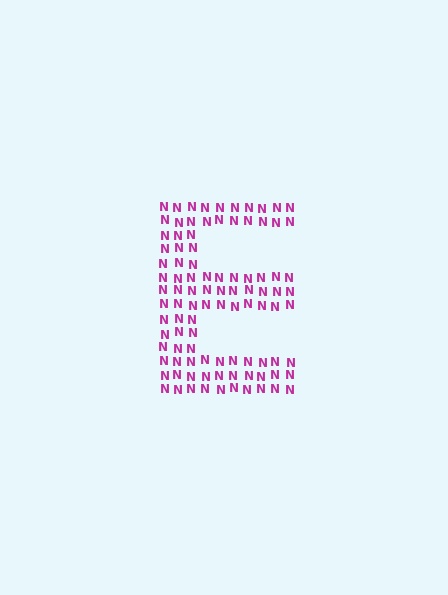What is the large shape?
The large shape is the letter E.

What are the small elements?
The small elements are letter N's.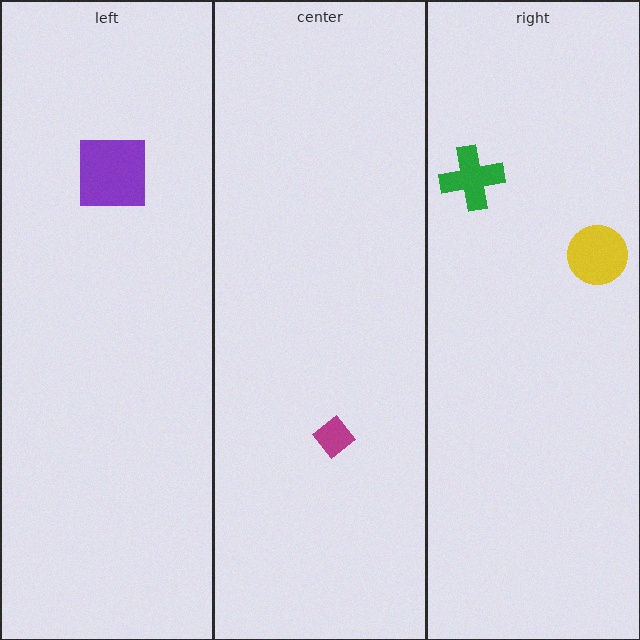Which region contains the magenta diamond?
The center region.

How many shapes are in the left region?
1.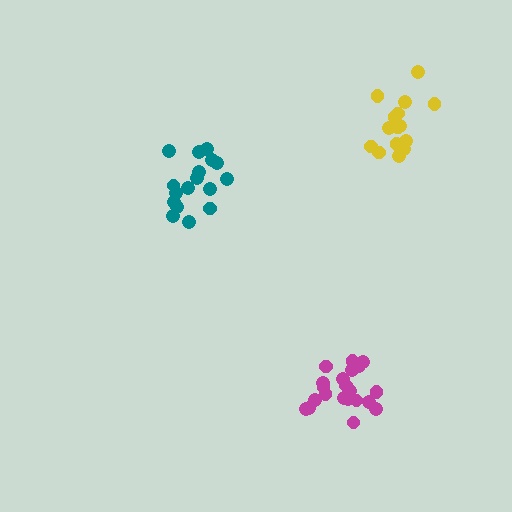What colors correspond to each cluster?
The clusters are colored: yellow, magenta, teal.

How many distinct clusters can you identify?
There are 3 distinct clusters.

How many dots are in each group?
Group 1: 15 dots, Group 2: 21 dots, Group 3: 17 dots (53 total).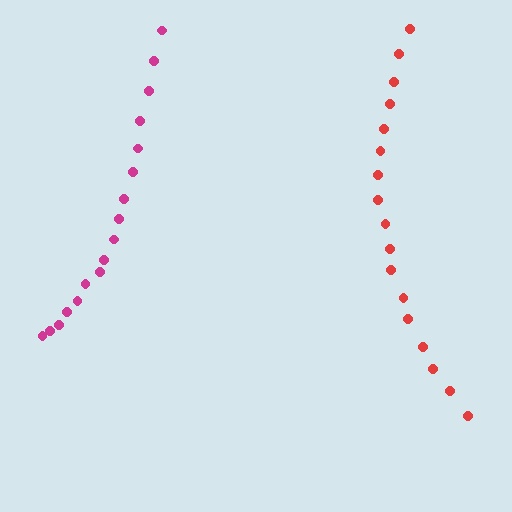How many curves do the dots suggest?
There are 2 distinct paths.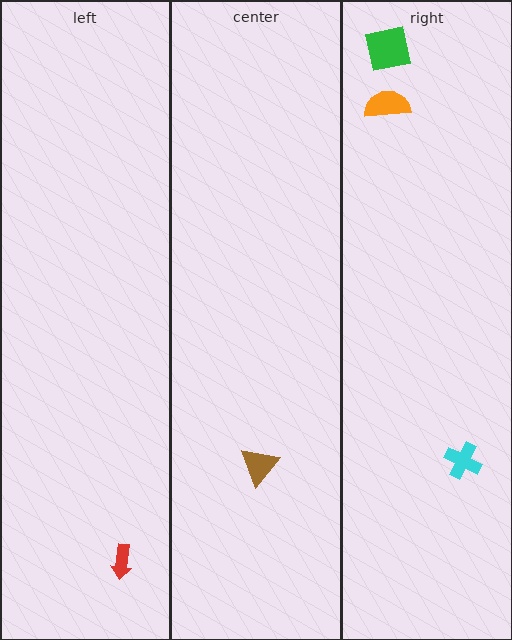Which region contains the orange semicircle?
The right region.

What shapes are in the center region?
The brown triangle.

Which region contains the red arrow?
The left region.